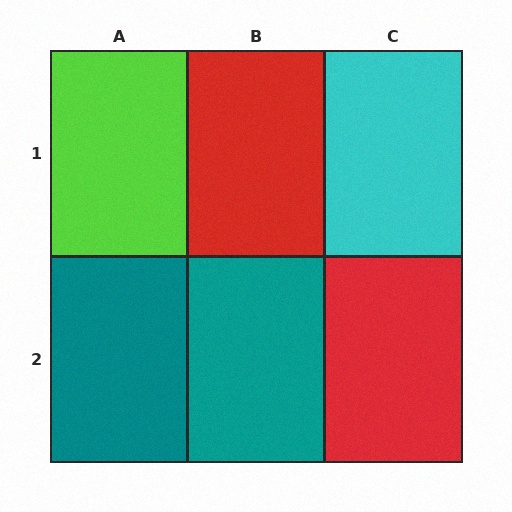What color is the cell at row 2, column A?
Teal.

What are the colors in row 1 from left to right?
Lime, red, cyan.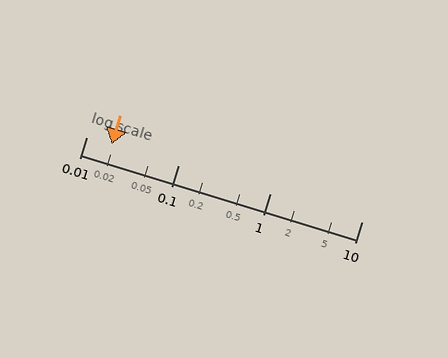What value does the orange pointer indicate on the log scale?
The pointer indicates approximately 0.019.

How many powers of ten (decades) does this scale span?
The scale spans 3 decades, from 0.01 to 10.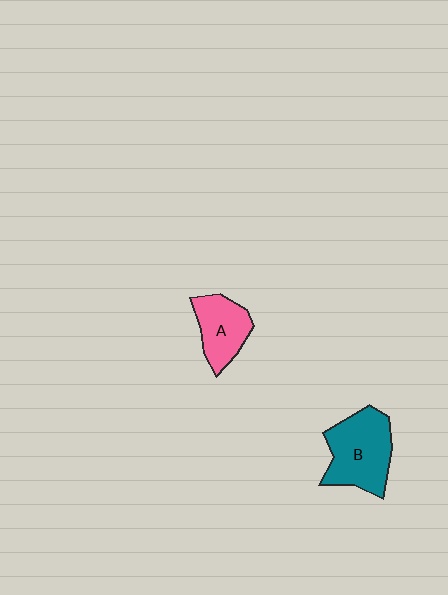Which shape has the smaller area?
Shape A (pink).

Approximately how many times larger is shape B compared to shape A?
Approximately 1.5 times.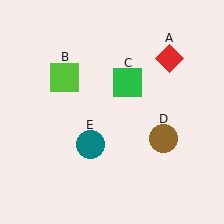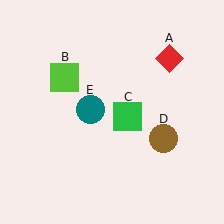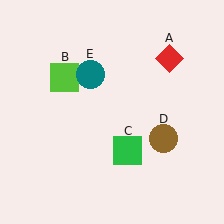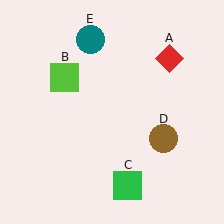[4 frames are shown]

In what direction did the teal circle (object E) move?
The teal circle (object E) moved up.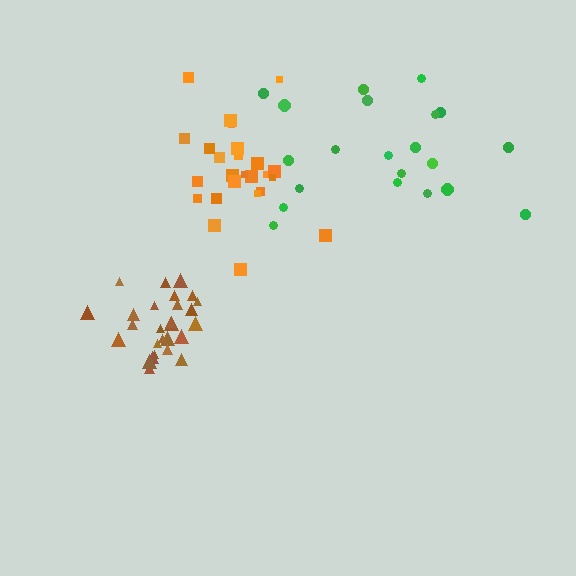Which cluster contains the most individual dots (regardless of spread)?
Brown (27).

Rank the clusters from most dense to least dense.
brown, orange, green.